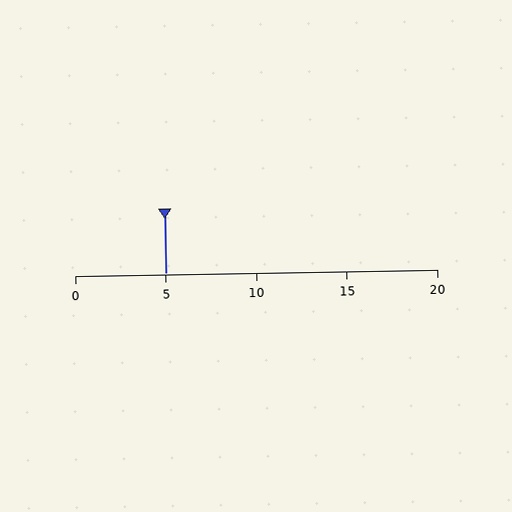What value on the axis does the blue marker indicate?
The marker indicates approximately 5.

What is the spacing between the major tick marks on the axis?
The major ticks are spaced 5 apart.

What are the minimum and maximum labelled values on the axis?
The axis runs from 0 to 20.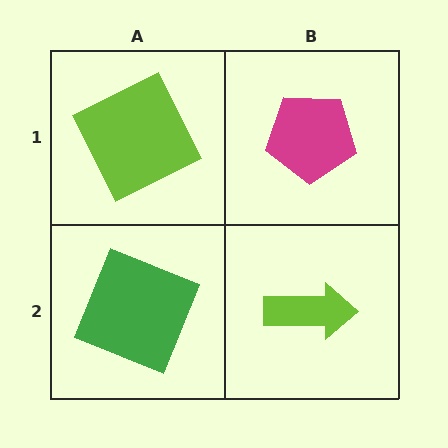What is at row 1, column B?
A magenta pentagon.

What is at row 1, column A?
A lime square.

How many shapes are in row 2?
2 shapes.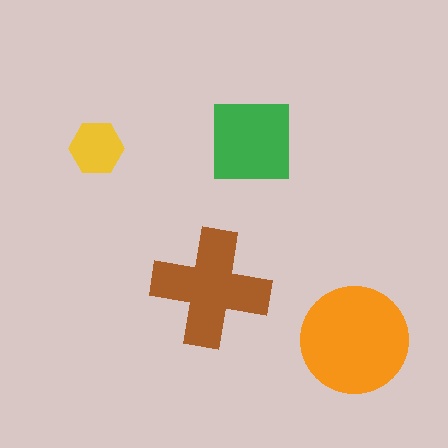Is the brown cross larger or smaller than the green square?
Larger.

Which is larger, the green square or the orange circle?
The orange circle.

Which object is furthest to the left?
The yellow hexagon is leftmost.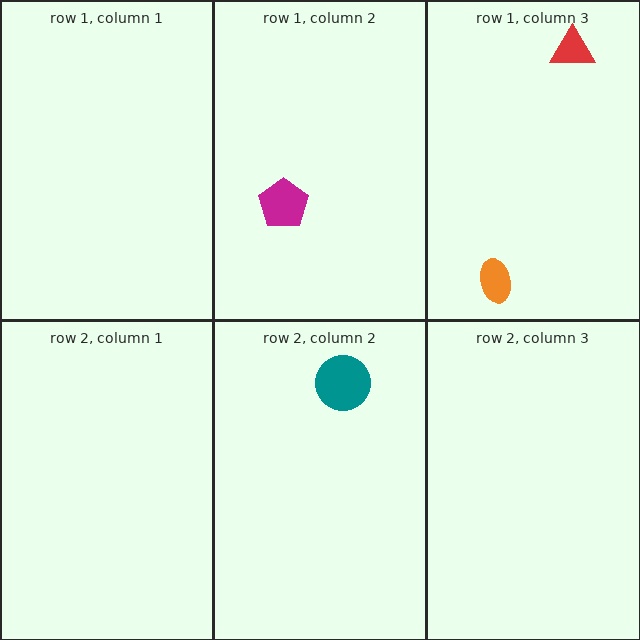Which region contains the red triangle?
The row 1, column 3 region.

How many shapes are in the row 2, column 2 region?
1.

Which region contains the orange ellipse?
The row 1, column 3 region.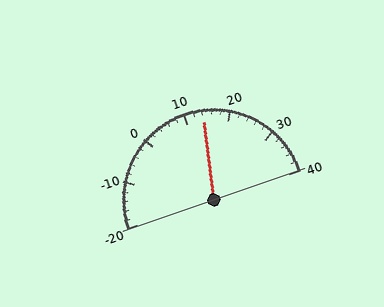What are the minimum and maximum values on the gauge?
The gauge ranges from -20 to 40.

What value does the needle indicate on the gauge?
The needle indicates approximately 14.